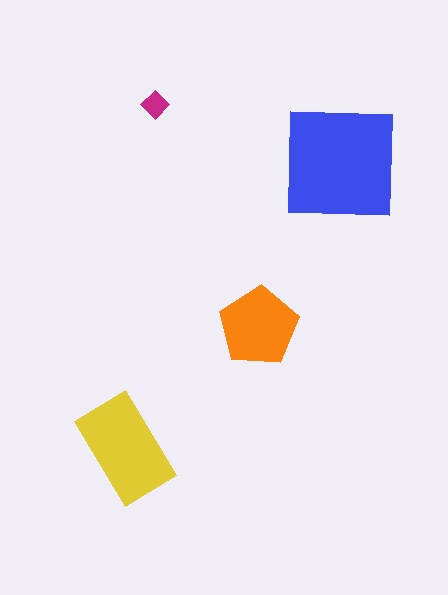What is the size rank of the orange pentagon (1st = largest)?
3rd.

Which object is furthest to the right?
The blue square is rightmost.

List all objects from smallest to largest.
The magenta diamond, the orange pentagon, the yellow rectangle, the blue square.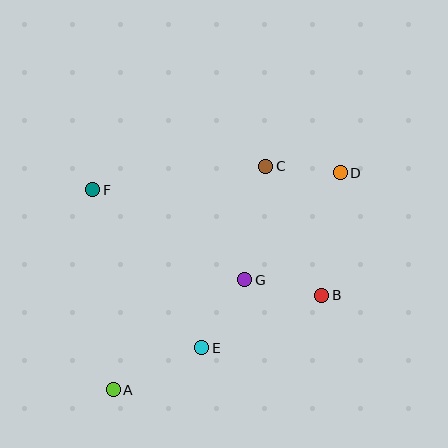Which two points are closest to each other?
Points C and D are closest to each other.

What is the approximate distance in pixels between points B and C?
The distance between B and C is approximately 141 pixels.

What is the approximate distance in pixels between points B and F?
The distance between B and F is approximately 252 pixels.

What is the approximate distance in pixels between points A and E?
The distance between A and E is approximately 98 pixels.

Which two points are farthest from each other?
Points A and D are farthest from each other.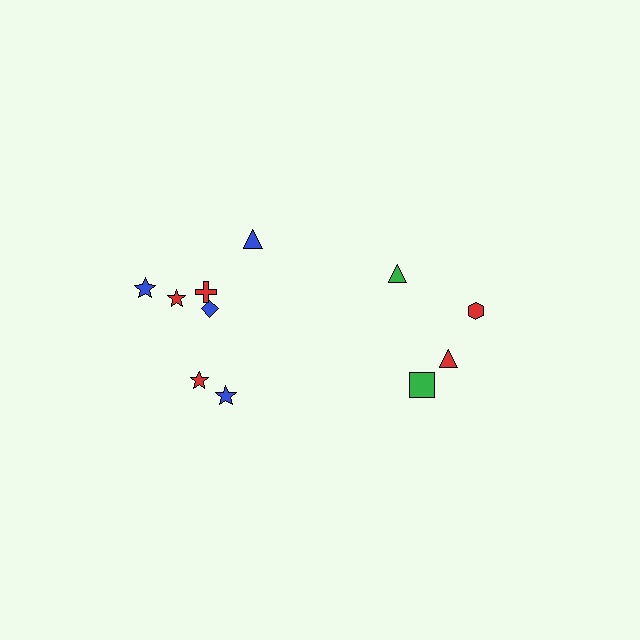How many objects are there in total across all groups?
There are 11 objects.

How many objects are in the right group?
There are 4 objects.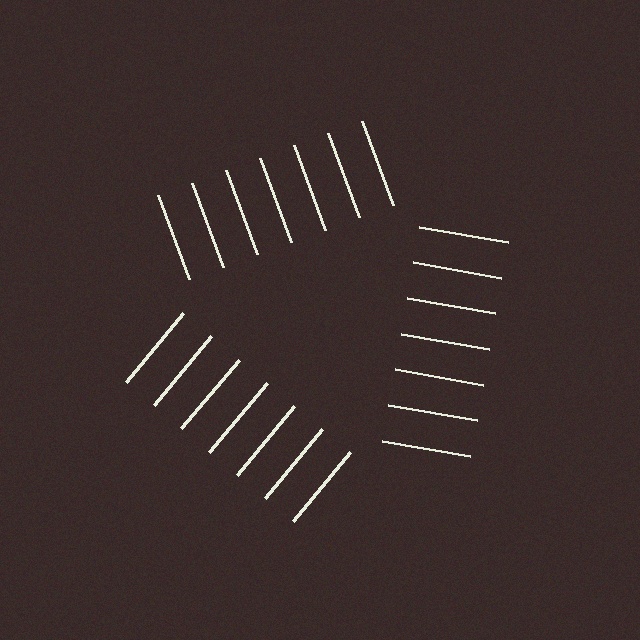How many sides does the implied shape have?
3 sides — the line-ends trace a triangle.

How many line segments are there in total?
21 — 7 along each of the 3 edges.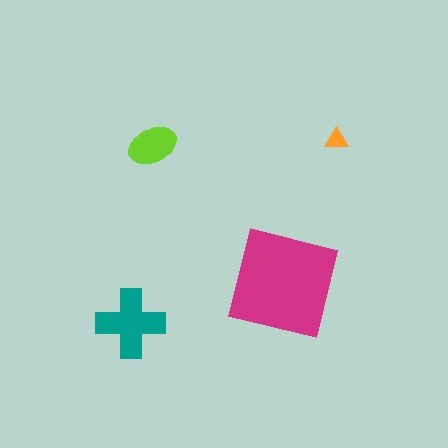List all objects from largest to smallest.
The magenta square, the teal cross, the lime ellipse, the orange triangle.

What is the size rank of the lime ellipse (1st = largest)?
3rd.